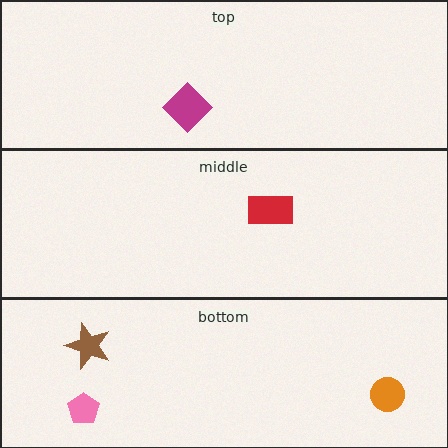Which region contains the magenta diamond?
The top region.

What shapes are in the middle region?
The red rectangle.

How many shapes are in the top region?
1.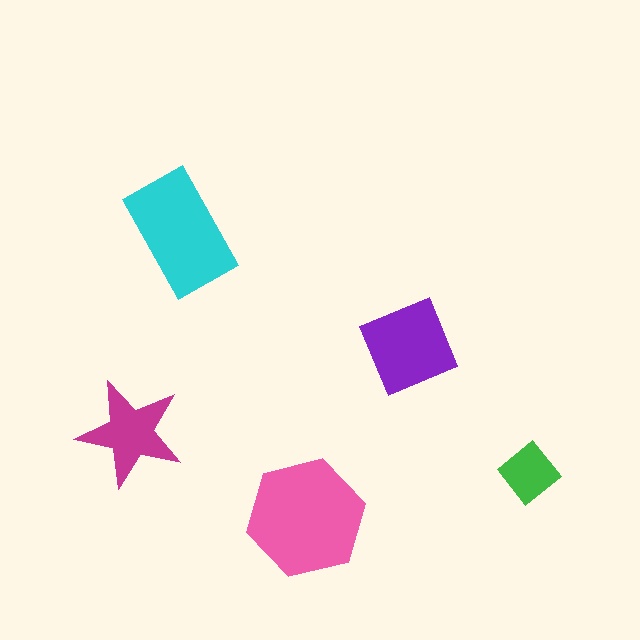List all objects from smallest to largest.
The green diamond, the magenta star, the purple diamond, the cyan rectangle, the pink hexagon.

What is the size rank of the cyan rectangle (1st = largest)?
2nd.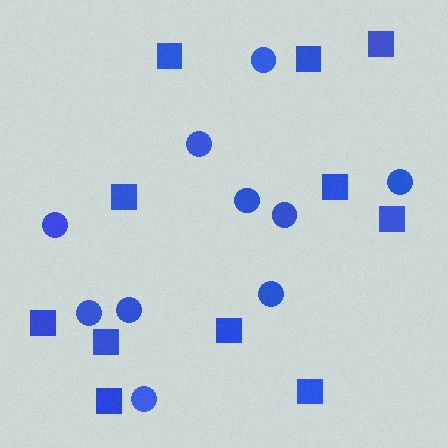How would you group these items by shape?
There are 2 groups: one group of circles (10) and one group of squares (11).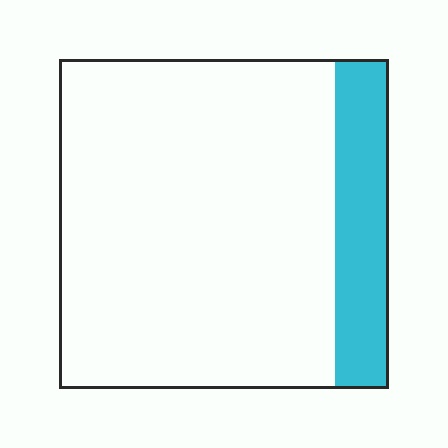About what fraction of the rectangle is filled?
About one sixth (1/6).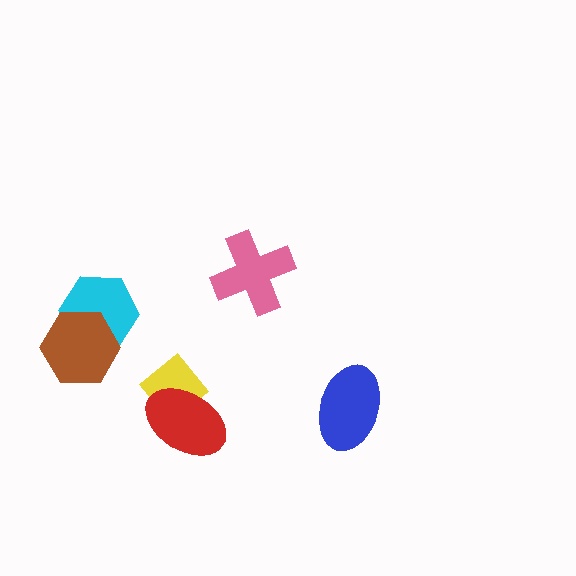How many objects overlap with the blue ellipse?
0 objects overlap with the blue ellipse.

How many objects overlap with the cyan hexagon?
1 object overlaps with the cyan hexagon.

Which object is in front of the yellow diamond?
The red ellipse is in front of the yellow diamond.